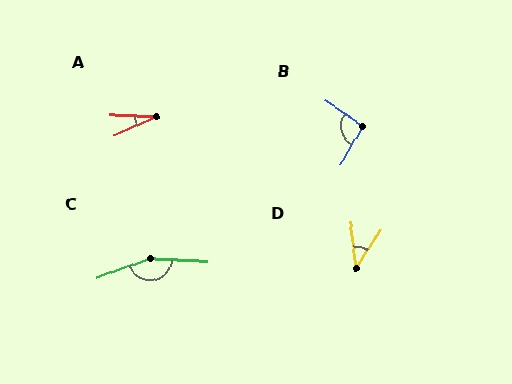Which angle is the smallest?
A, at approximately 25 degrees.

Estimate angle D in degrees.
Approximately 41 degrees.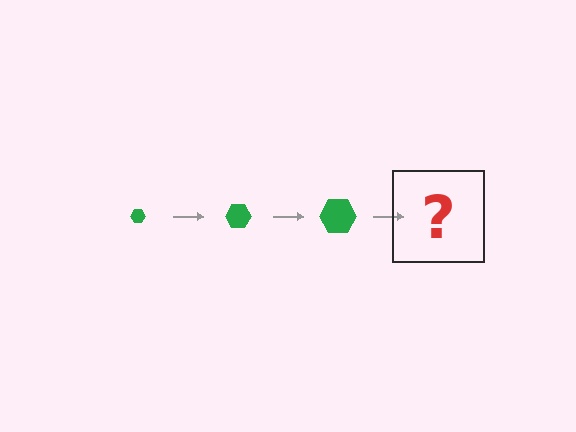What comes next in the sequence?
The next element should be a green hexagon, larger than the previous one.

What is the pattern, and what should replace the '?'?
The pattern is that the hexagon gets progressively larger each step. The '?' should be a green hexagon, larger than the previous one.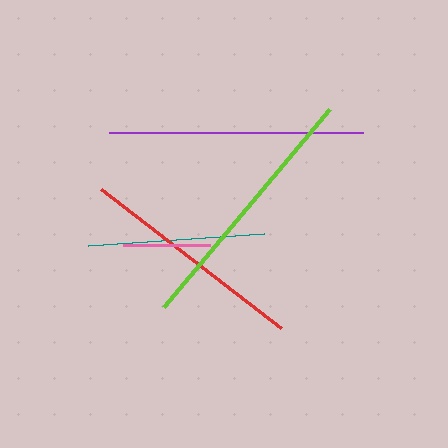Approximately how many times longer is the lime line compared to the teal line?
The lime line is approximately 1.5 times the length of the teal line.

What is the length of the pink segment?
The pink segment is approximately 87 pixels long.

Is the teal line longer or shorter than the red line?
The red line is longer than the teal line.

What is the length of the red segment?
The red segment is approximately 227 pixels long.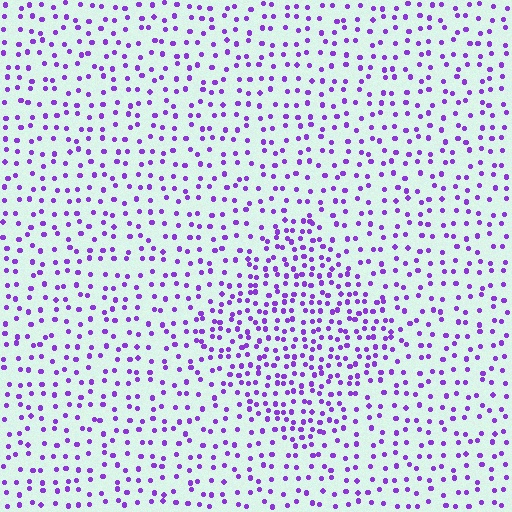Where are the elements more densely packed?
The elements are more densely packed inside the diamond boundary.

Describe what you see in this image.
The image contains small purple elements arranged at two different densities. A diamond-shaped region is visible where the elements are more densely packed than the surrounding area.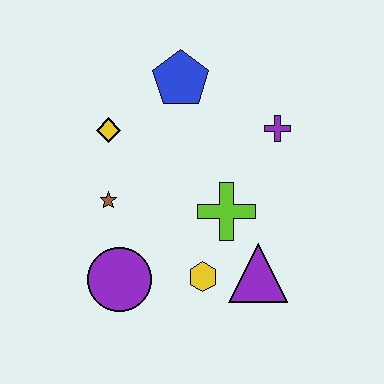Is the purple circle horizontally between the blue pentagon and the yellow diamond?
Yes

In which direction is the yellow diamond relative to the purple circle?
The yellow diamond is above the purple circle.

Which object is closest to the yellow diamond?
The brown star is closest to the yellow diamond.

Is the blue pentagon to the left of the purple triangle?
Yes